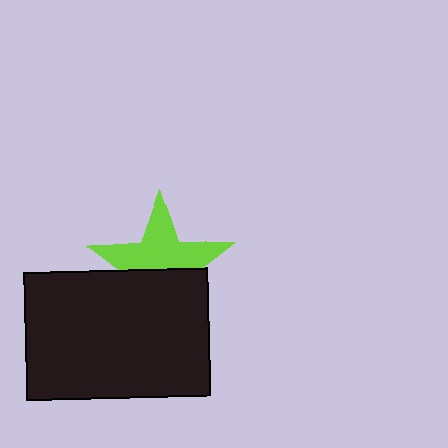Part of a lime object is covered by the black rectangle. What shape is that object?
It is a star.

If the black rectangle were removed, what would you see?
You would see the complete lime star.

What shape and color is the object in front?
The object in front is a black rectangle.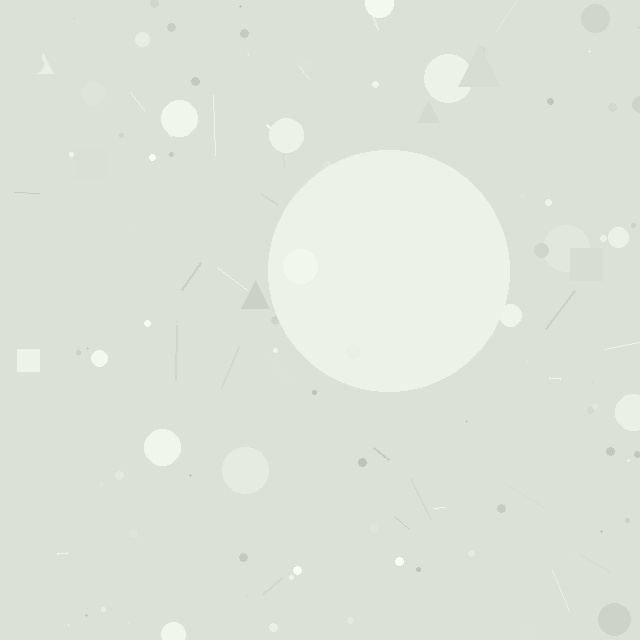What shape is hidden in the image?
A circle is hidden in the image.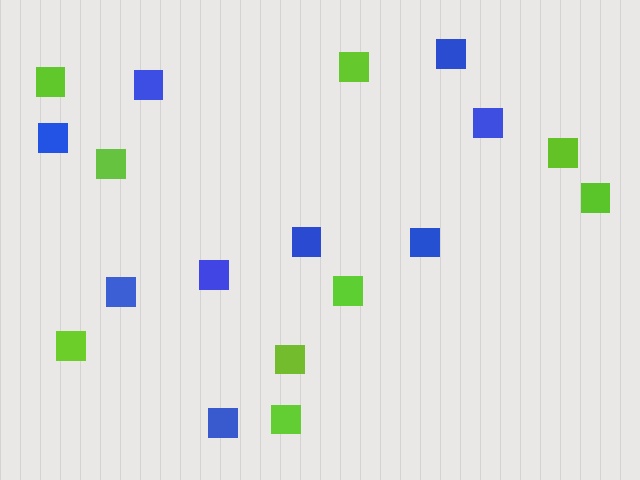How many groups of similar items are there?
There are 2 groups: one group of blue squares (9) and one group of lime squares (9).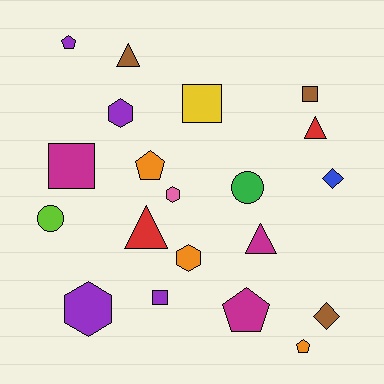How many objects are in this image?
There are 20 objects.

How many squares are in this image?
There are 4 squares.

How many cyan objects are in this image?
There are no cyan objects.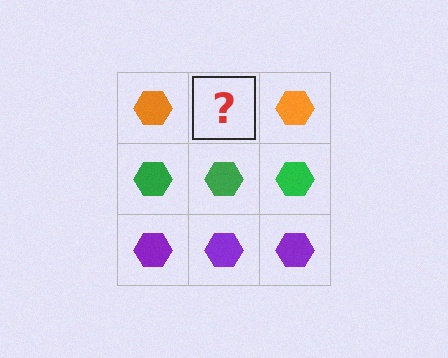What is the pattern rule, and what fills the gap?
The rule is that each row has a consistent color. The gap should be filled with an orange hexagon.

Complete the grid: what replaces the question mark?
The question mark should be replaced with an orange hexagon.